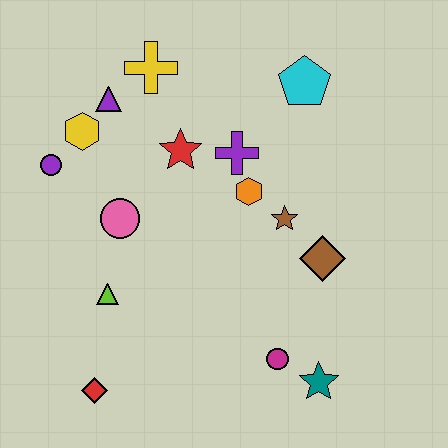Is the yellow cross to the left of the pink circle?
No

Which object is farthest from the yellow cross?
The teal star is farthest from the yellow cross.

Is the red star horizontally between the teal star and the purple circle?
Yes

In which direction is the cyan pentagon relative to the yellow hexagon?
The cyan pentagon is to the right of the yellow hexagon.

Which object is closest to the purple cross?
The orange hexagon is closest to the purple cross.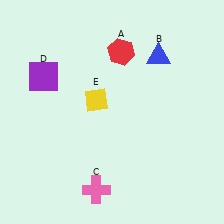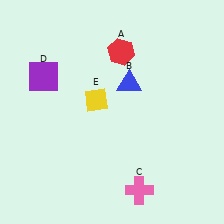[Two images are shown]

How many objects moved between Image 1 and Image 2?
2 objects moved between the two images.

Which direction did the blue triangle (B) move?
The blue triangle (B) moved left.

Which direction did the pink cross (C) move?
The pink cross (C) moved right.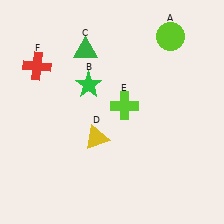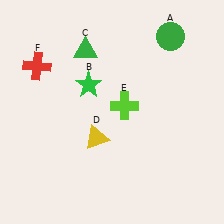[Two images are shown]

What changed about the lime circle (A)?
In Image 1, A is lime. In Image 2, it changed to green.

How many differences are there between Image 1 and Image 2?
There is 1 difference between the two images.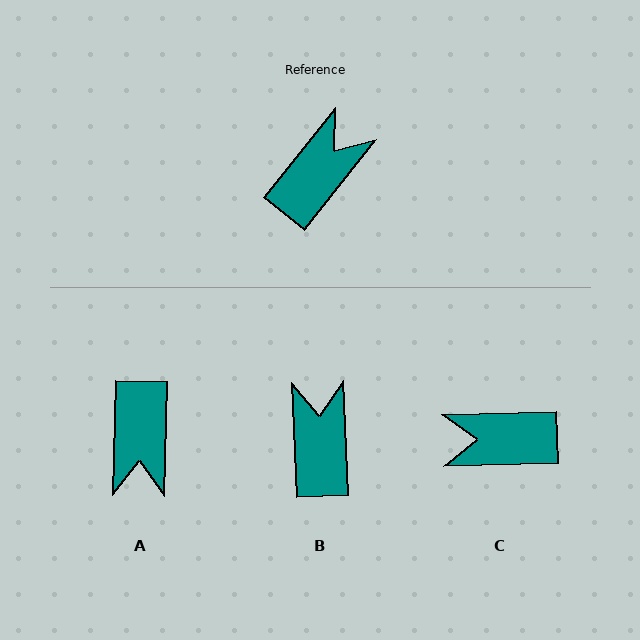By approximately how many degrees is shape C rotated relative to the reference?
Approximately 130 degrees counter-clockwise.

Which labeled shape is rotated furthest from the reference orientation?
A, about 143 degrees away.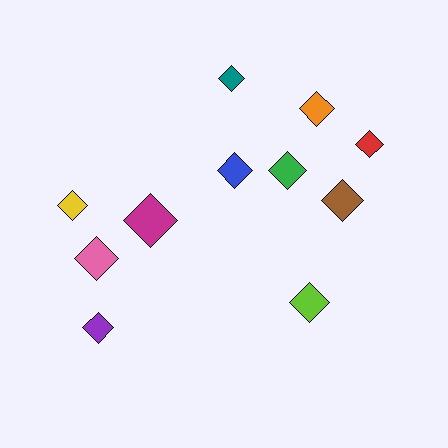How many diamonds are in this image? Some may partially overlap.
There are 11 diamonds.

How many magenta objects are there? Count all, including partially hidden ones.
There is 1 magenta object.